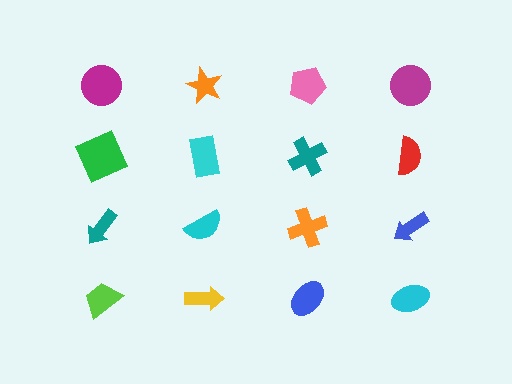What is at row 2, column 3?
A teal cross.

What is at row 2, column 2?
A cyan rectangle.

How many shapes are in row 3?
4 shapes.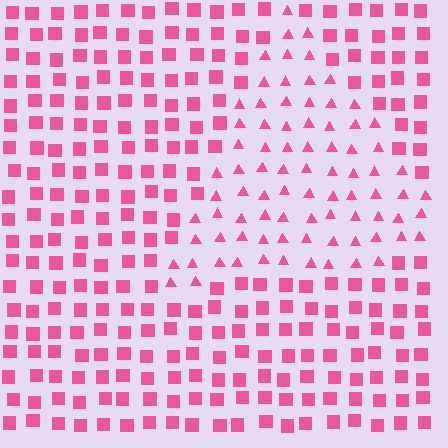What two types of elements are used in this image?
The image uses triangles inside the triangle region and squares outside it.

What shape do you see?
I see a triangle.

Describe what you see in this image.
The image is filled with small pink elements arranged in a uniform grid. A triangle-shaped region contains triangles, while the surrounding area contains squares. The boundary is defined purely by the change in element shape.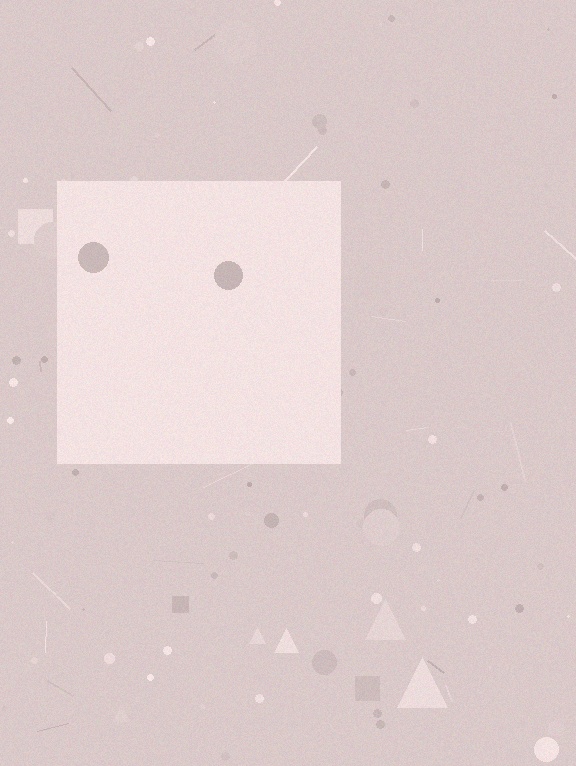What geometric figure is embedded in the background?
A square is embedded in the background.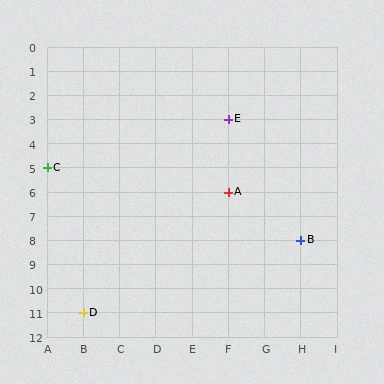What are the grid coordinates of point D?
Point D is at grid coordinates (B, 11).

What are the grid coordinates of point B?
Point B is at grid coordinates (H, 8).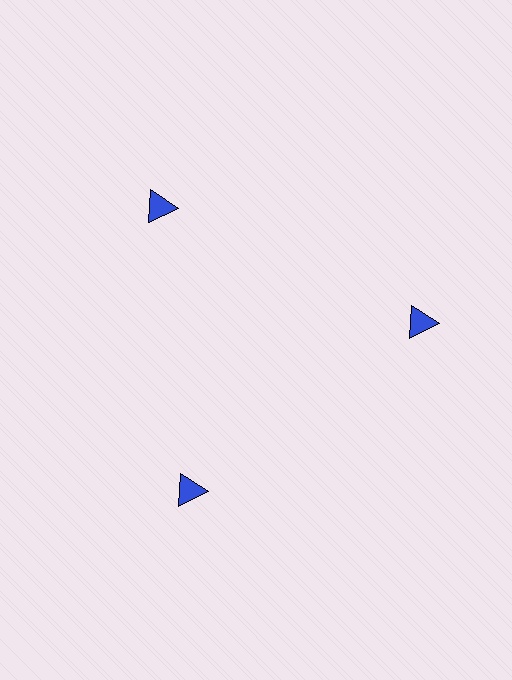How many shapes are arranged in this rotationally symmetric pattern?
There are 3 shapes, arranged in 3 groups of 1.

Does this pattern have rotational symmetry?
Yes, this pattern has 3-fold rotational symmetry. It looks the same after rotating 120 degrees around the center.